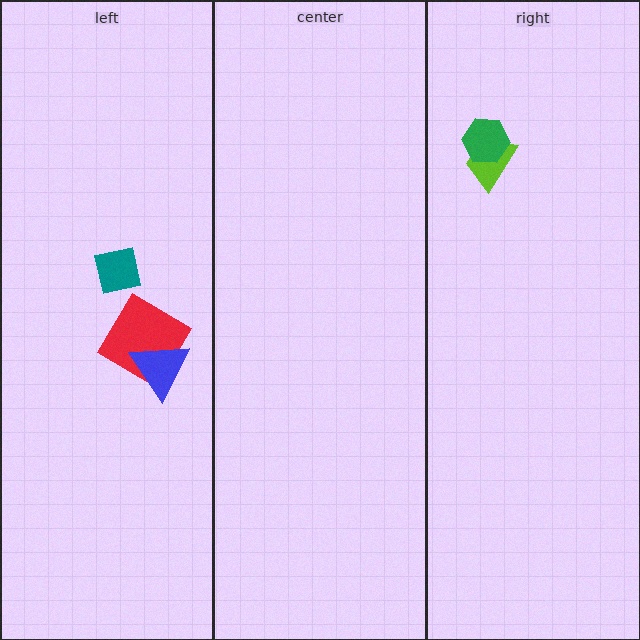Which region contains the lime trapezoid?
The right region.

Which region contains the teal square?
The left region.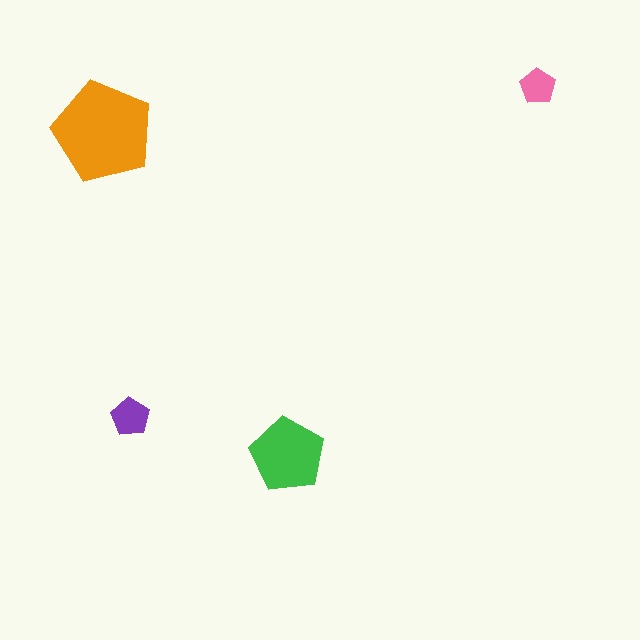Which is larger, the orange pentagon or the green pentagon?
The orange one.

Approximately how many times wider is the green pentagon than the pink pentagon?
About 2 times wider.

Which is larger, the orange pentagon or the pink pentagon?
The orange one.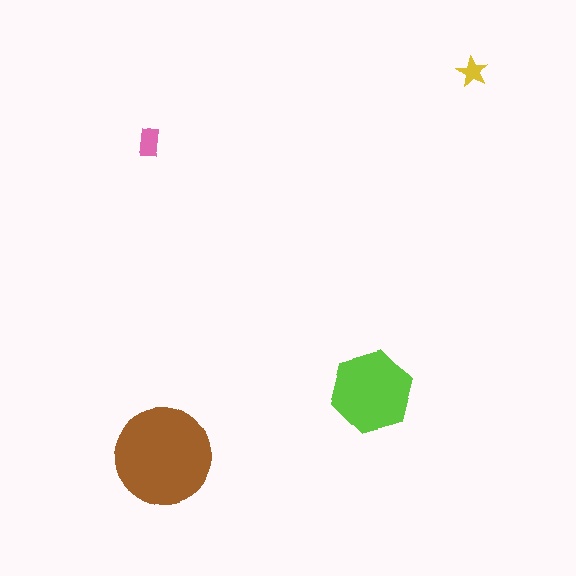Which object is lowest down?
The brown circle is bottommost.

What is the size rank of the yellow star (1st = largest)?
4th.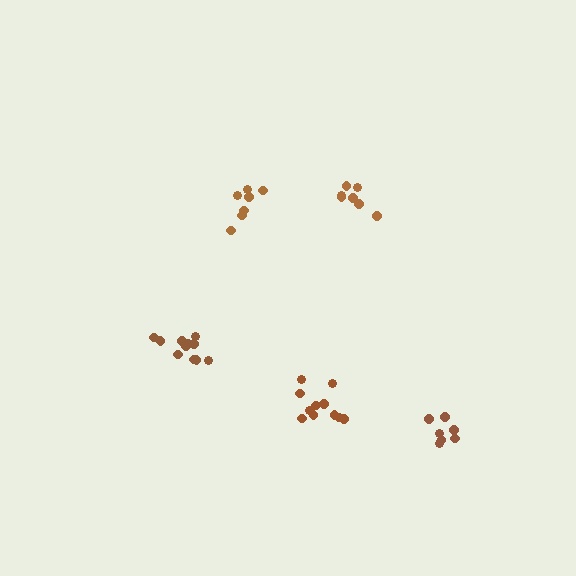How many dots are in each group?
Group 1: 7 dots, Group 2: 11 dots, Group 3: 7 dots, Group 4: 11 dots, Group 5: 7 dots (43 total).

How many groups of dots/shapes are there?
There are 5 groups.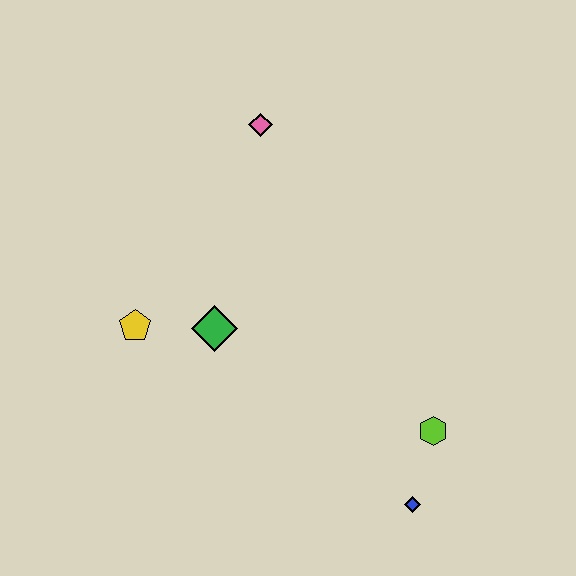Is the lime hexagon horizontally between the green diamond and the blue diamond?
No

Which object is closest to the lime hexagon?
The blue diamond is closest to the lime hexagon.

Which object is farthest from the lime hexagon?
The pink diamond is farthest from the lime hexagon.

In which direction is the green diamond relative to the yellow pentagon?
The green diamond is to the right of the yellow pentagon.